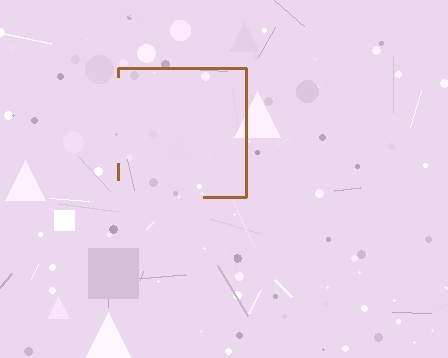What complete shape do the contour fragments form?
The contour fragments form a square.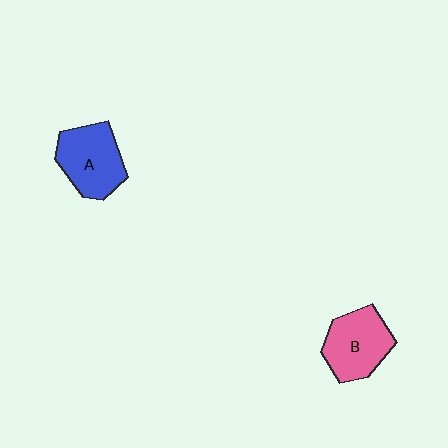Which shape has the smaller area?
Shape B (pink).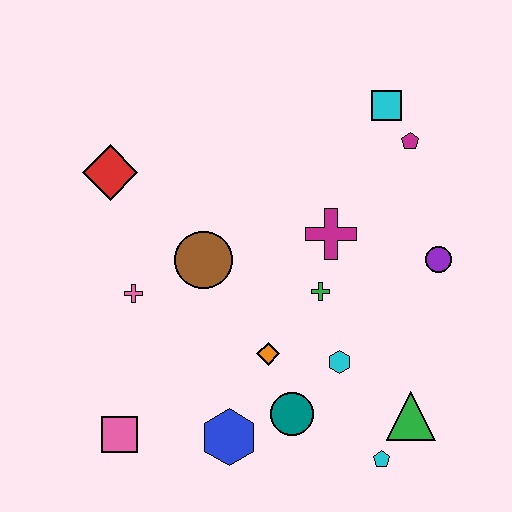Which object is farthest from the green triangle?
The red diamond is farthest from the green triangle.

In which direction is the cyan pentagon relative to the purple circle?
The cyan pentagon is below the purple circle.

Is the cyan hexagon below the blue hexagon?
No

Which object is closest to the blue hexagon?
The teal circle is closest to the blue hexagon.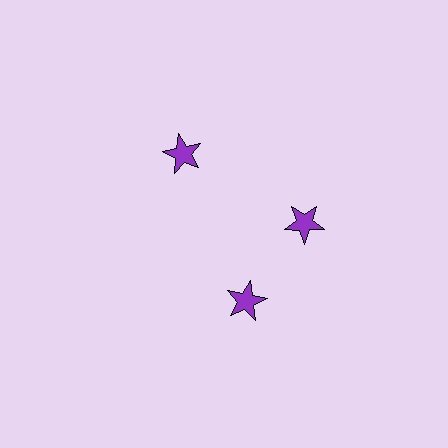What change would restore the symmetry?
The symmetry would be restored by rotating it back into even spacing with its neighbors so that all 3 stars sit at equal angles and equal distance from the center.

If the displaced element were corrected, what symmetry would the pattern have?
It would have 3-fold rotational symmetry — the pattern would map onto itself every 120 degrees.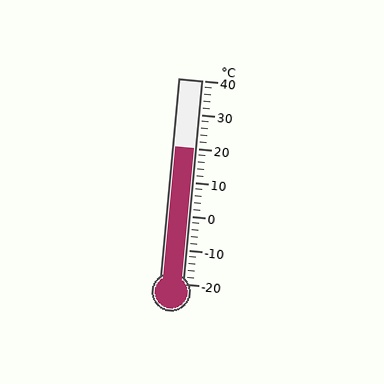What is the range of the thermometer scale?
The thermometer scale ranges from -20°C to 40°C.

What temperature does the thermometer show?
The thermometer shows approximately 20°C.